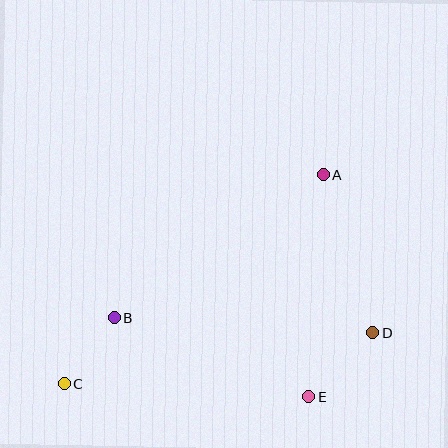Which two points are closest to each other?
Points B and C are closest to each other.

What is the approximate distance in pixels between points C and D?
The distance between C and D is approximately 313 pixels.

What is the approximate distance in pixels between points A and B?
The distance between A and B is approximately 254 pixels.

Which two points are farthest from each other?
Points A and C are farthest from each other.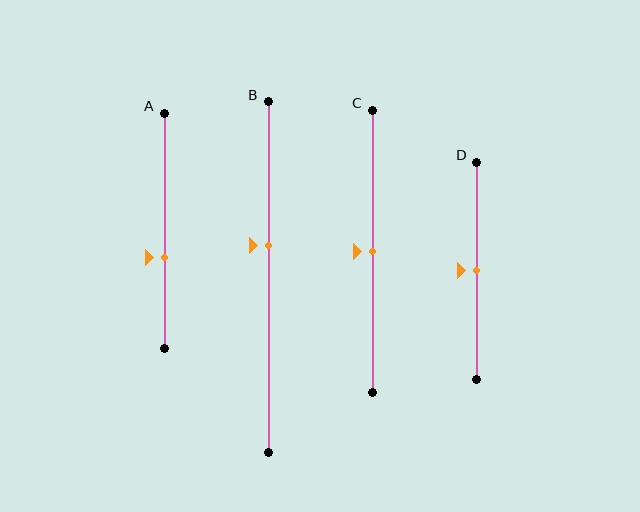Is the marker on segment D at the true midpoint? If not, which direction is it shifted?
Yes, the marker on segment D is at the true midpoint.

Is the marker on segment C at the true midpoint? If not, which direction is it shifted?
Yes, the marker on segment C is at the true midpoint.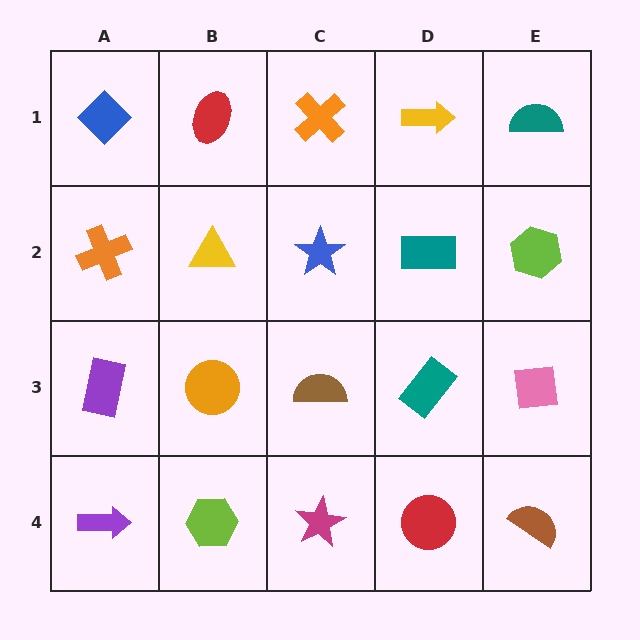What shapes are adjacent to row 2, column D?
A yellow arrow (row 1, column D), a teal rectangle (row 3, column D), a blue star (row 2, column C), a lime hexagon (row 2, column E).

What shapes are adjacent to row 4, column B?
An orange circle (row 3, column B), a purple arrow (row 4, column A), a magenta star (row 4, column C).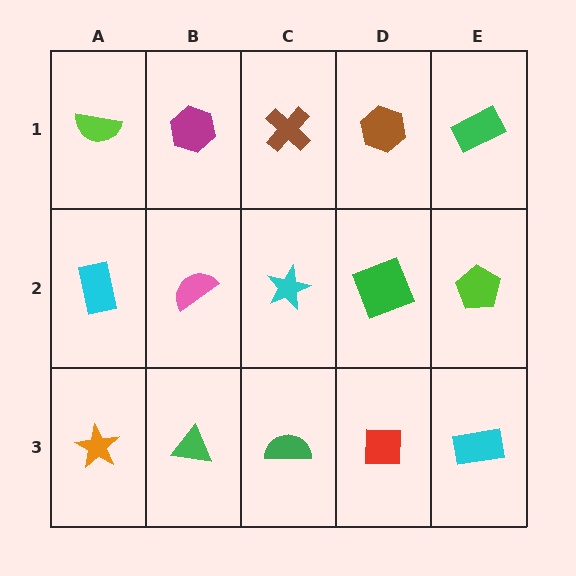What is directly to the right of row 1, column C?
A brown hexagon.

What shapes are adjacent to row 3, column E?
A lime pentagon (row 2, column E), a red square (row 3, column D).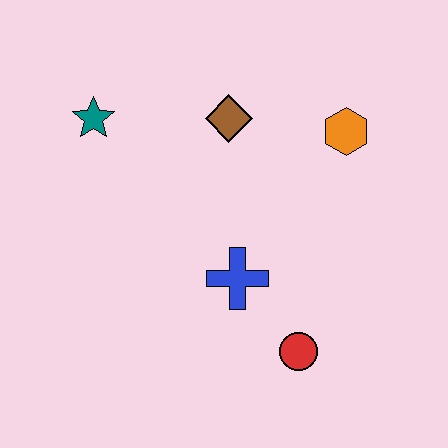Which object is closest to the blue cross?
The red circle is closest to the blue cross.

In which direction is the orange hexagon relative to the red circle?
The orange hexagon is above the red circle.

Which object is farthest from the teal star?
The red circle is farthest from the teal star.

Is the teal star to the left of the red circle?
Yes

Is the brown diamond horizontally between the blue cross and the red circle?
No